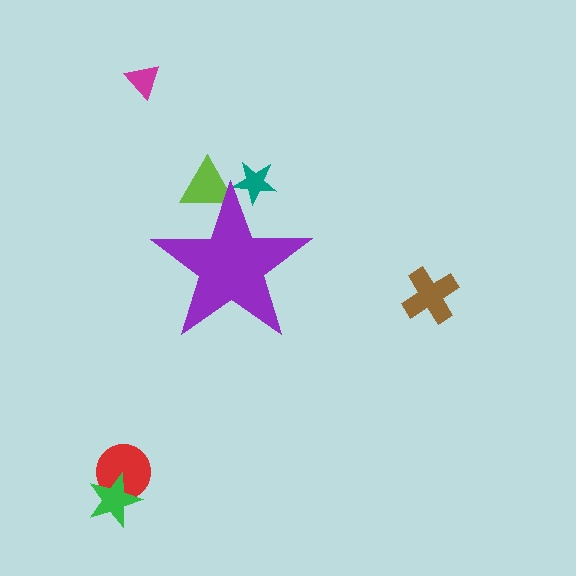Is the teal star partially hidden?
Yes, the teal star is partially hidden behind the purple star.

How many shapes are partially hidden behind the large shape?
2 shapes are partially hidden.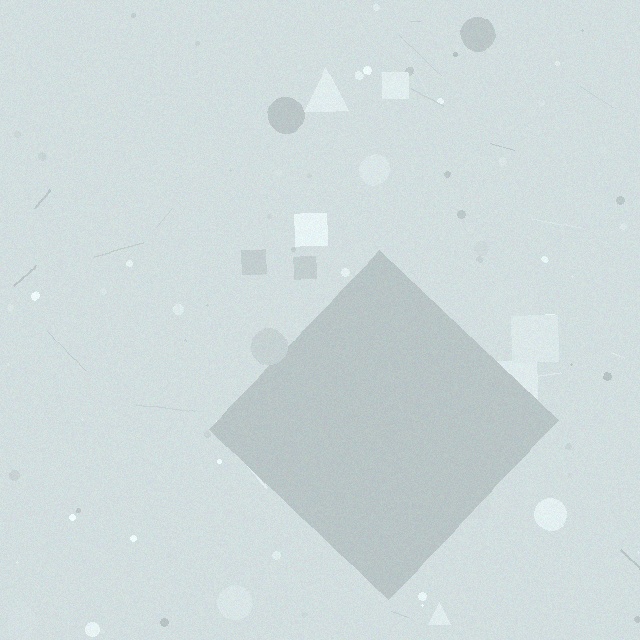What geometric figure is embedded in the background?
A diamond is embedded in the background.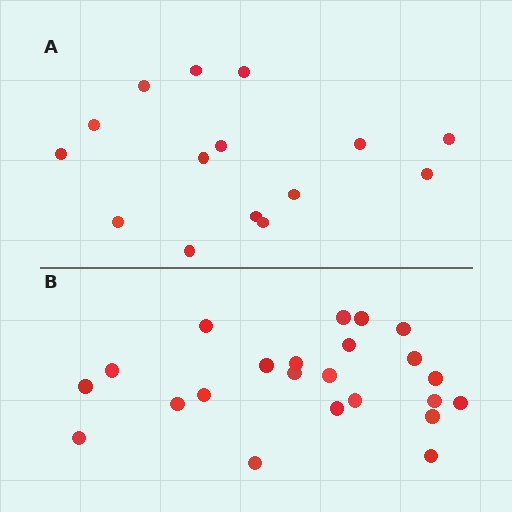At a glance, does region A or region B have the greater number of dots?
Region B (the bottom region) has more dots.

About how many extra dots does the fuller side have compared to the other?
Region B has roughly 8 or so more dots than region A.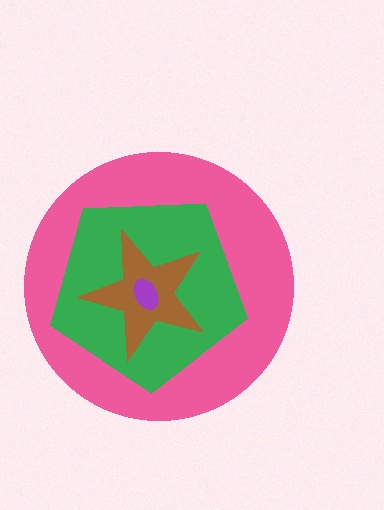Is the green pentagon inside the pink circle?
Yes.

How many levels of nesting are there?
4.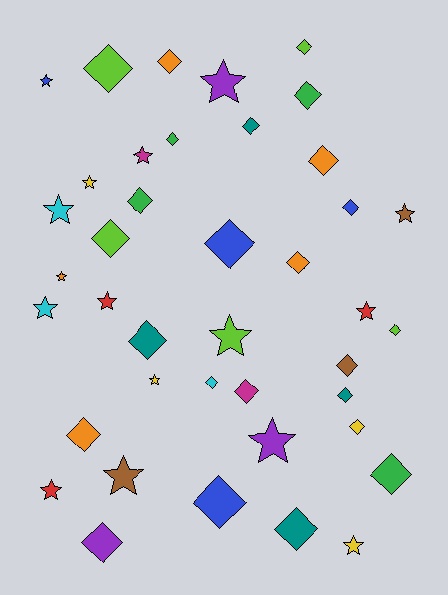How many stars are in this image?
There are 16 stars.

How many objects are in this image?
There are 40 objects.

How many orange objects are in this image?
There are 5 orange objects.